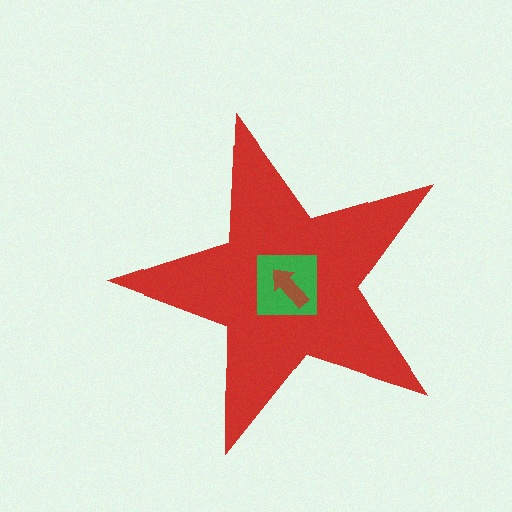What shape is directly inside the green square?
The brown arrow.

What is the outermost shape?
The red star.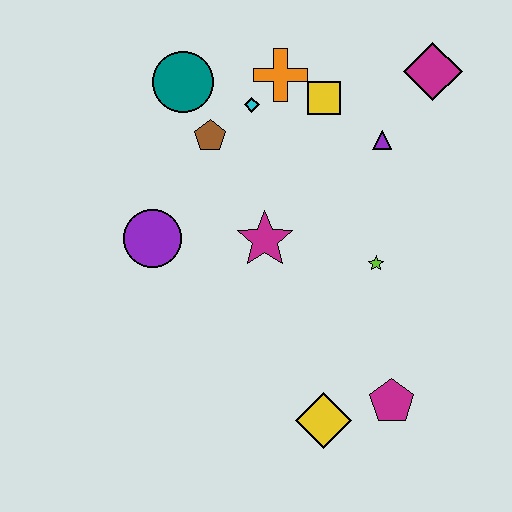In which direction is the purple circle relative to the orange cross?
The purple circle is below the orange cross.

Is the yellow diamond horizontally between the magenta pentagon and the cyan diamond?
Yes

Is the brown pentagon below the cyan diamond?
Yes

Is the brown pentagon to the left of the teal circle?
No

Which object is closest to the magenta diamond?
The purple triangle is closest to the magenta diamond.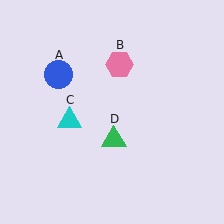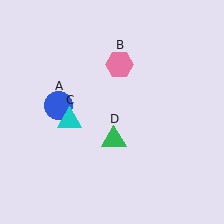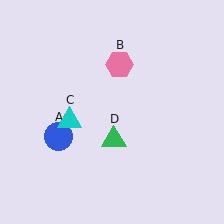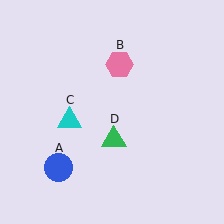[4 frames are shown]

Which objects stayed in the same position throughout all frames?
Pink hexagon (object B) and cyan triangle (object C) and green triangle (object D) remained stationary.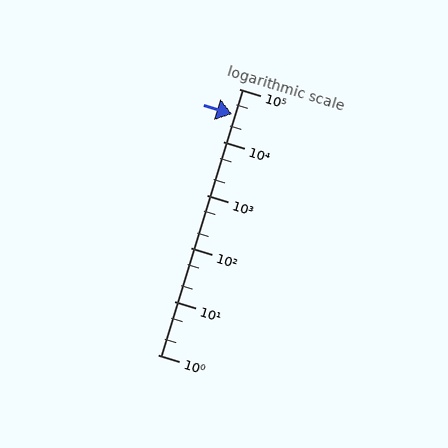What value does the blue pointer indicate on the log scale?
The pointer indicates approximately 34000.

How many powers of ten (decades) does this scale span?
The scale spans 5 decades, from 1 to 100000.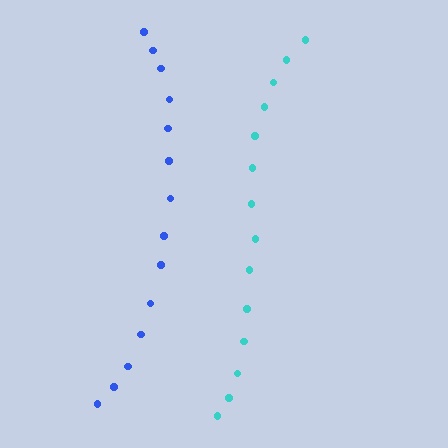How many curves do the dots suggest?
There are 2 distinct paths.